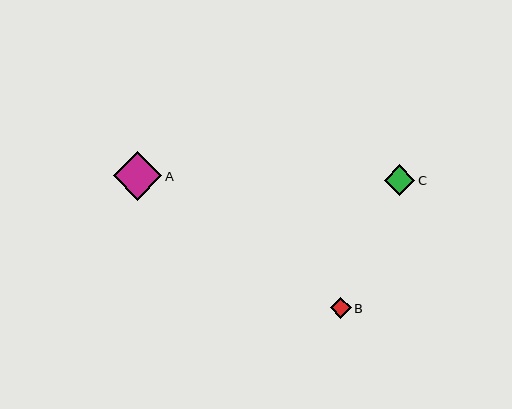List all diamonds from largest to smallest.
From largest to smallest: A, C, B.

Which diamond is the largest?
Diamond A is the largest with a size of approximately 49 pixels.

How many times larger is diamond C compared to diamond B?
Diamond C is approximately 1.5 times the size of diamond B.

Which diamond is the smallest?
Diamond B is the smallest with a size of approximately 20 pixels.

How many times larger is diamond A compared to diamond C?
Diamond A is approximately 1.6 times the size of diamond C.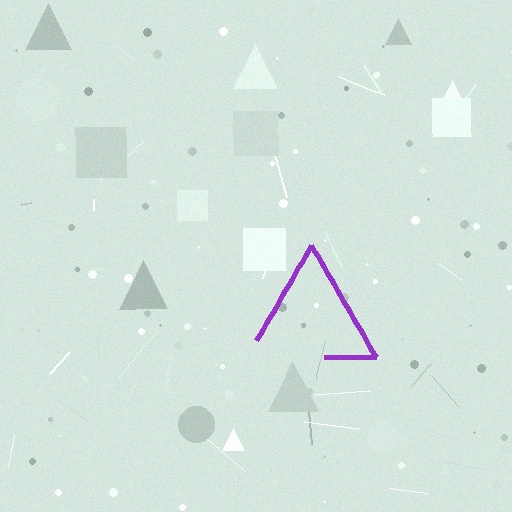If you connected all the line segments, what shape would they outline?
They would outline a triangle.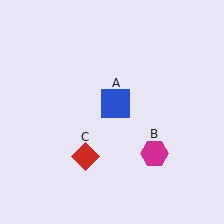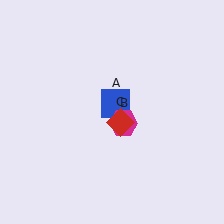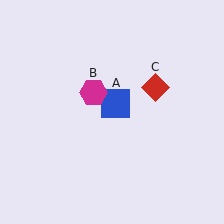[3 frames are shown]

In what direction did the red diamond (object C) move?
The red diamond (object C) moved up and to the right.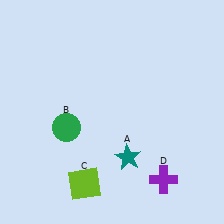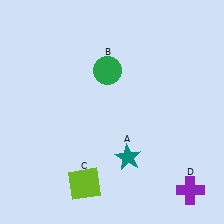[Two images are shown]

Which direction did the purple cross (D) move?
The purple cross (D) moved right.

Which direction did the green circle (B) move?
The green circle (B) moved up.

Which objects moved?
The objects that moved are: the green circle (B), the purple cross (D).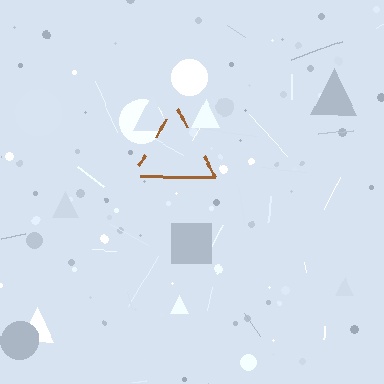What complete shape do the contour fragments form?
The contour fragments form a triangle.